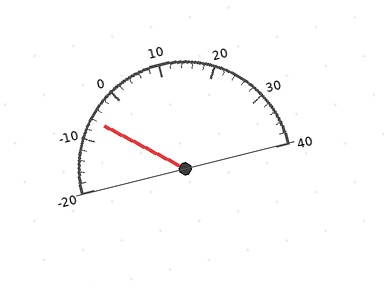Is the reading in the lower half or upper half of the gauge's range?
The reading is in the lower half of the range (-20 to 40).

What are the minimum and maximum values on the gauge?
The gauge ranges from -20 to 40.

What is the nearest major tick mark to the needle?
The nearest major tick mark is -10.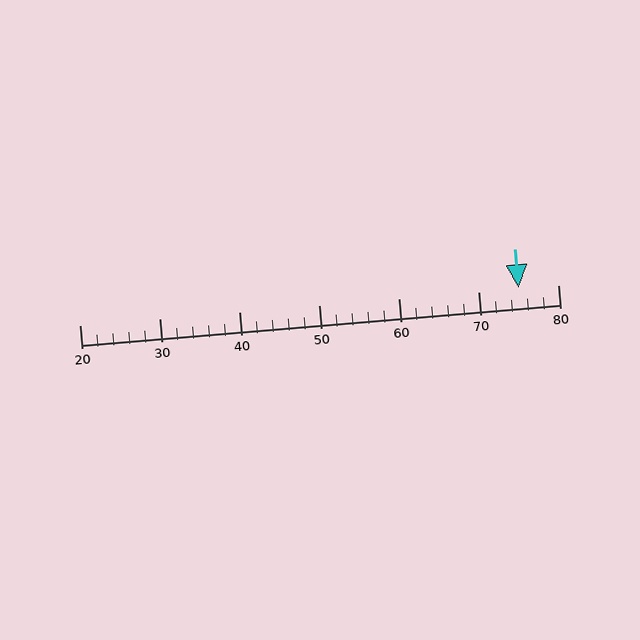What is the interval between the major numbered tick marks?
The major tick marks are spaced 10 units apart.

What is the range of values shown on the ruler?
The ruler shows values from 20 to 80.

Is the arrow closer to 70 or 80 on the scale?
The arrow is closer to 80.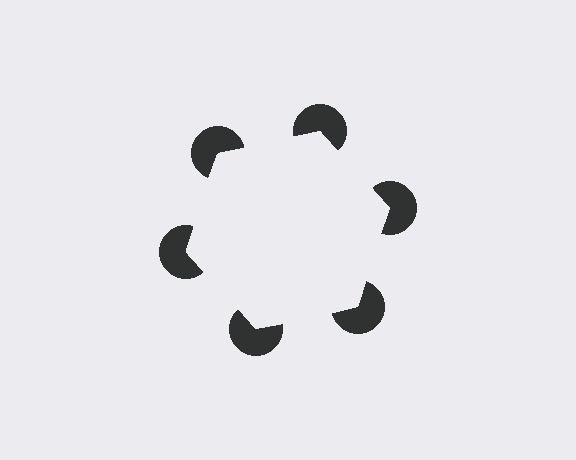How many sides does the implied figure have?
6 sides.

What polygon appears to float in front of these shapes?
An illusory hexagon — its edges are inferred from the aligned wedge cuts in the pac-man discs, not physically drawn.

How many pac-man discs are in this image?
There are 6 — one at each vertex of the illusory hexagon.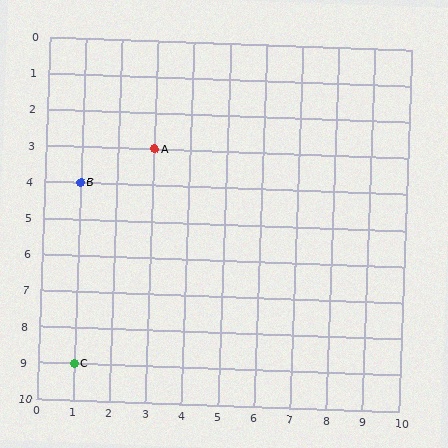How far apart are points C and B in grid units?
Points C and B are 5 rows apart.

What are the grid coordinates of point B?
Point B is at grid coordinates (1, 4).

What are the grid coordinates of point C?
Point C is at grid coordinates (1, 9).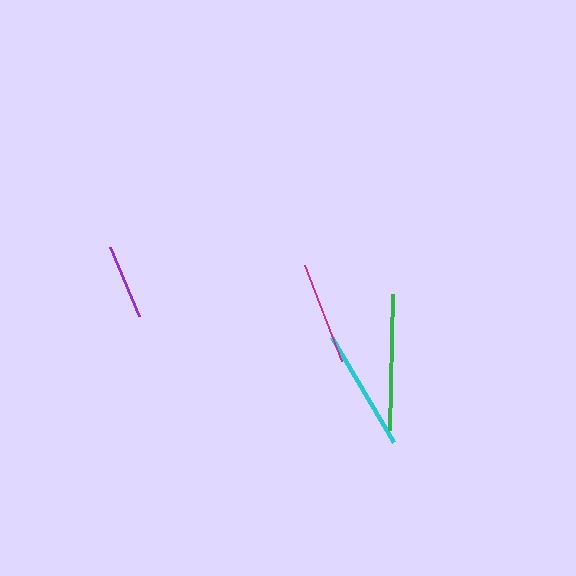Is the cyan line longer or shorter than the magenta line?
The cyan line is longer than the magenta line.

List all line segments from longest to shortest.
From longest to shortest: green, cyan, magenta, purple.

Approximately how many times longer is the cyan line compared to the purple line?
The cyan line is approximately 1.6 times the length of the purple line.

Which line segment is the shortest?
The purple line is the shortest at approximately 75 pixels.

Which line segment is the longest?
The green line is the longest at approximately 136 pixels.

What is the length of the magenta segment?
The magenta segment is approximately 103 pixels long.